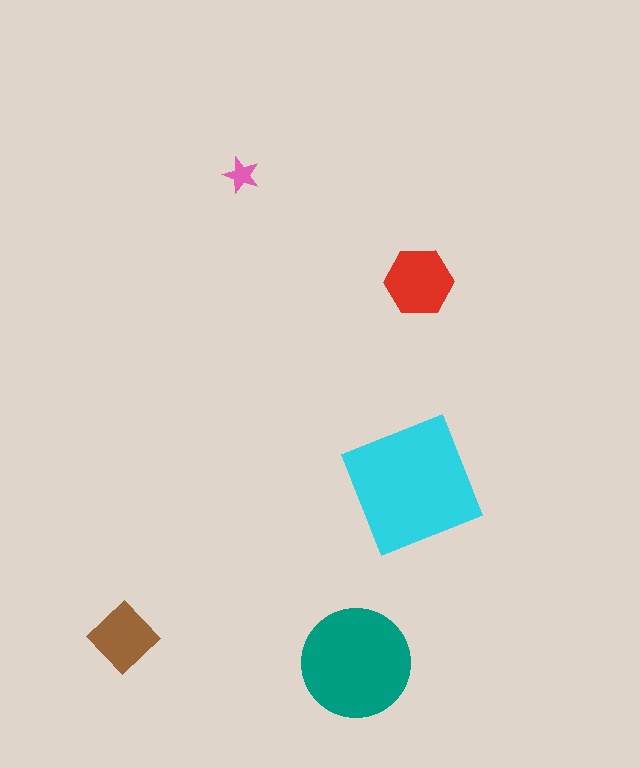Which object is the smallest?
The pink star.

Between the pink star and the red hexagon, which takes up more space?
The red hexagon.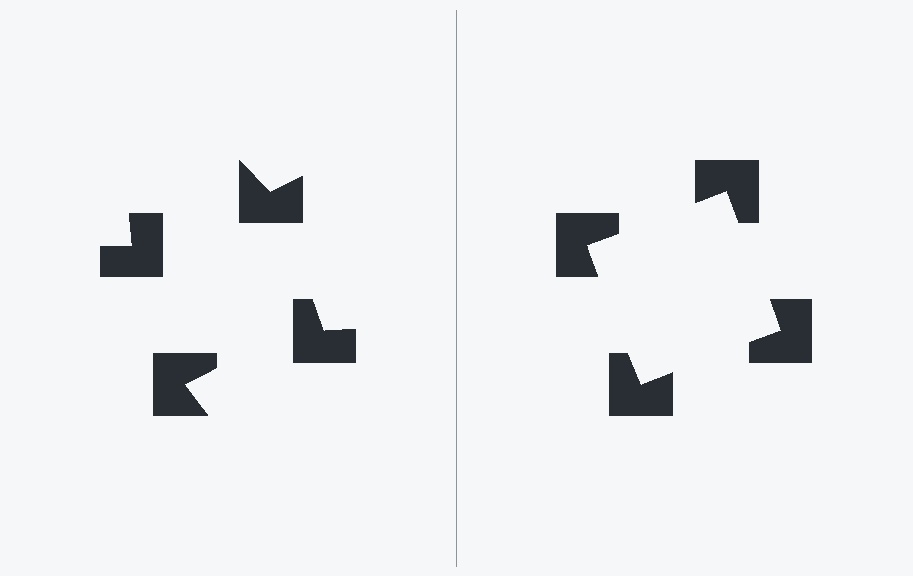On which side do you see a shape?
An illusory square appears on the right side. On the left side the wedge cuts are rotated, so no coherent shape forms.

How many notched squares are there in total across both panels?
8 — 4 on each side.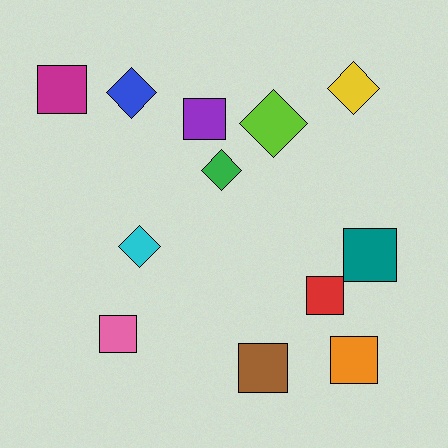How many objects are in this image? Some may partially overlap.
There are 12 objects.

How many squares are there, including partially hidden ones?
There are 7 squares.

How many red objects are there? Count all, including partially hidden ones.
There is 1 red object.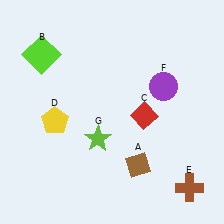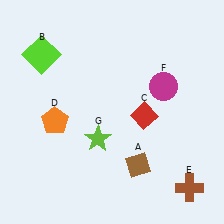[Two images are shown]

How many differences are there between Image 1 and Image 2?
There are 2 differences between the two images.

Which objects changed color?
D changed from yellow to orange. F changed from purple to magenta.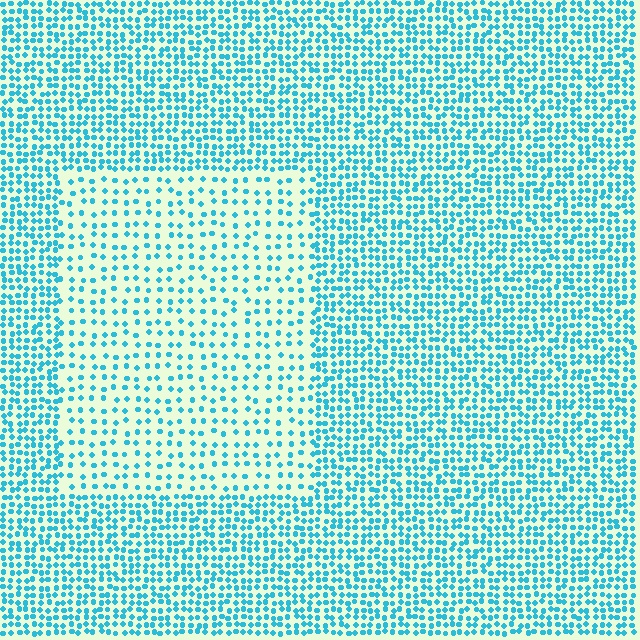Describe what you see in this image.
The image contains small cyan elements arranged at two different densities. A rectangle-shaped region is visible where the elements are less densely packed than the surrounding area.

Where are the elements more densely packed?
The elements are more densely packed outside the rectangle boundary.